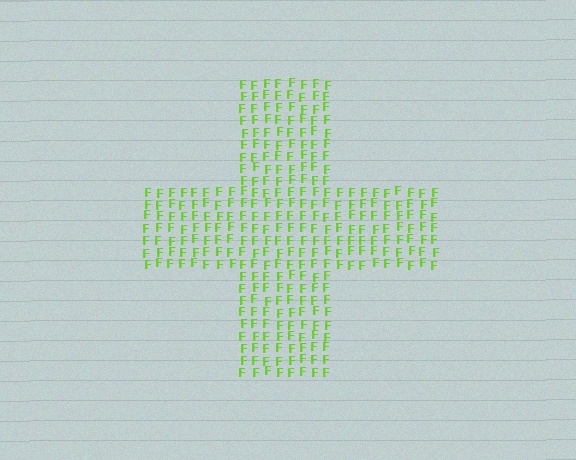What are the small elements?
The small elements are letter F's.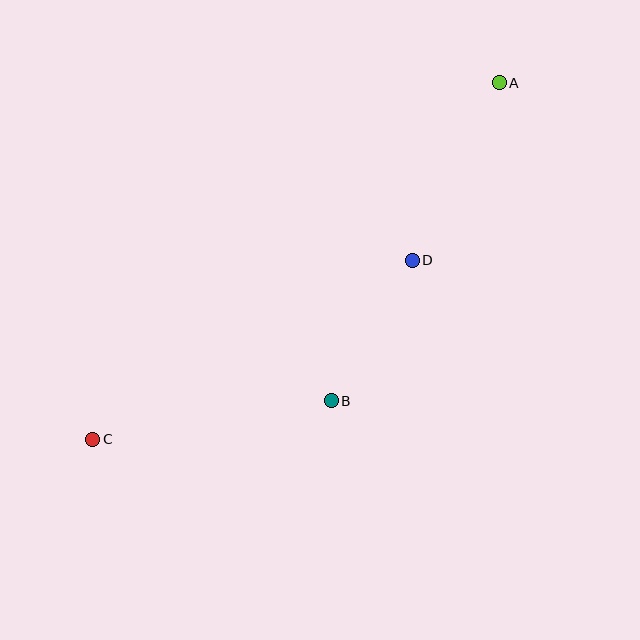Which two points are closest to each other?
Points B and D are closest to each other.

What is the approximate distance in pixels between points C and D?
The distance between C and D is approximately 366 pixels.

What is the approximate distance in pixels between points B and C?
The distance between B and C is approximately 242 pixels.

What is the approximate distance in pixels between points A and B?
The distance between A and B is approximately 359 pixels.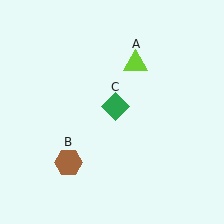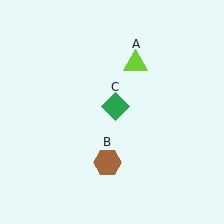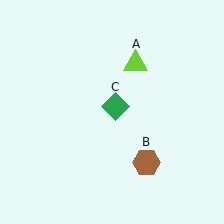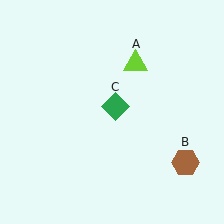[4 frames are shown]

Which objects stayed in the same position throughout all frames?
Lime triangle (object A) and green diamond (object C) remained stationary.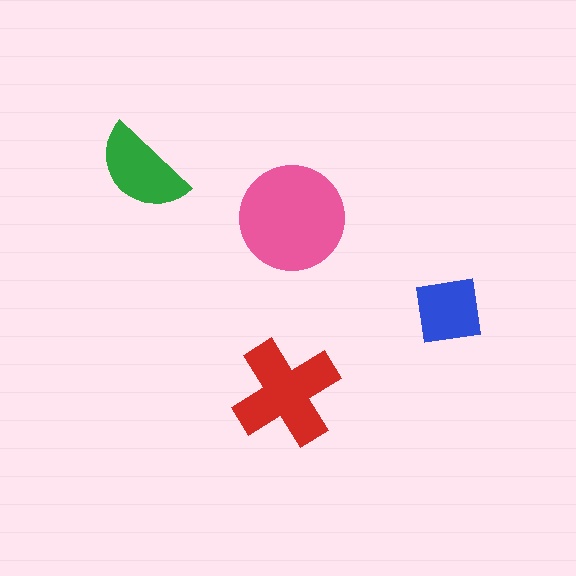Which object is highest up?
The green semicircle is topmost.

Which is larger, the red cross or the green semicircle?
The red cross.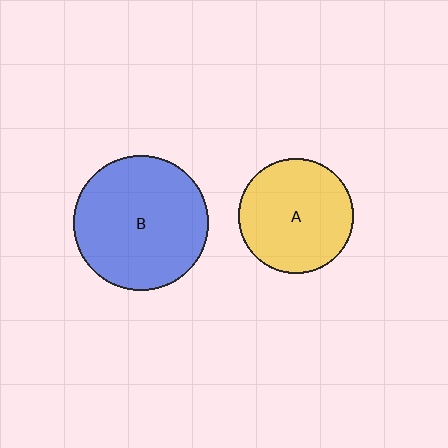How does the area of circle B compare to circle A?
Approximately 1.4 times.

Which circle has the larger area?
Circle B (blue).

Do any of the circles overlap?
No, none of the circles overlap.